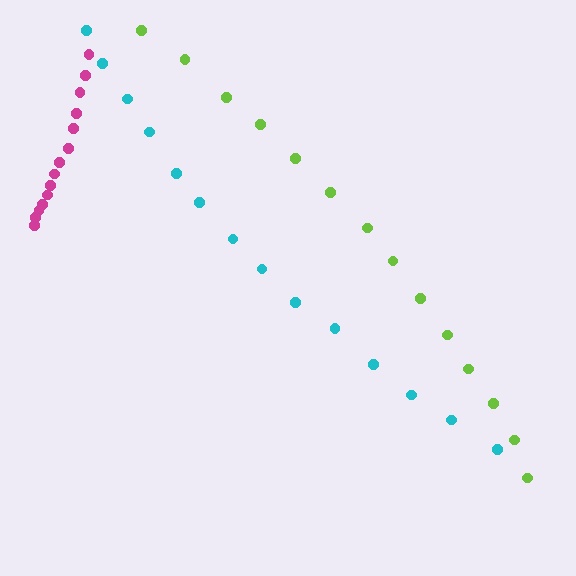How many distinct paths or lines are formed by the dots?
There are 3 distinct paths.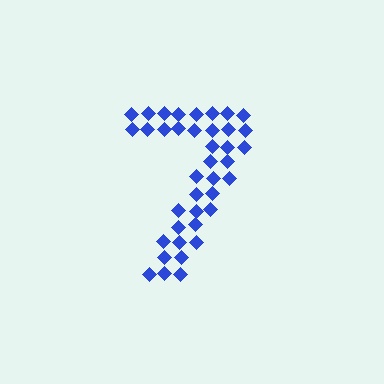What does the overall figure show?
The overall figure shows the digit 7.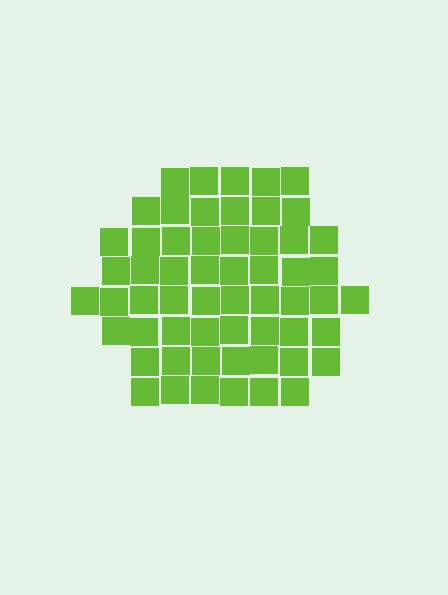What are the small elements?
The small elements are squares.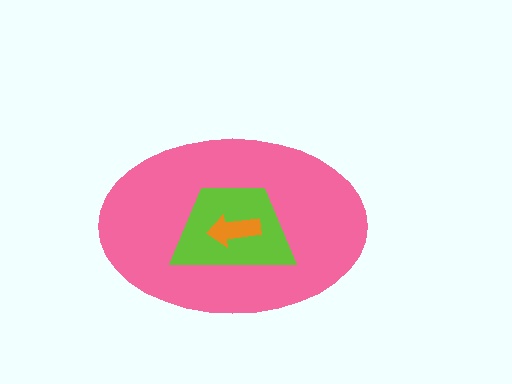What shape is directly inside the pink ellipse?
The lime trapezoid.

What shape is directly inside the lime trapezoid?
The orange arrow.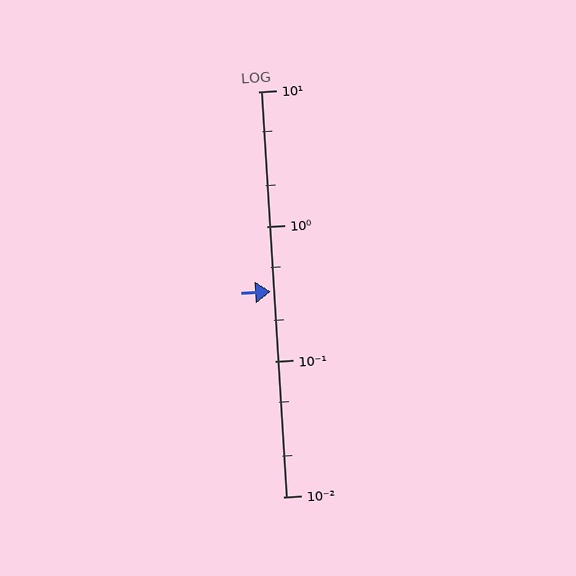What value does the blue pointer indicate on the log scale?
The pointer indicates approximately 0.33.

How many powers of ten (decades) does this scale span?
The scale spans 3 decades, from 0.01 to 10.